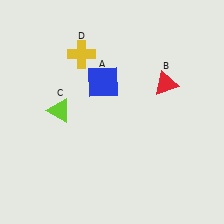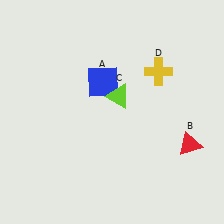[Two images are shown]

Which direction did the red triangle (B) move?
The red triangle (B) moved down.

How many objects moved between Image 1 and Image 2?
3 objects moved between the two images.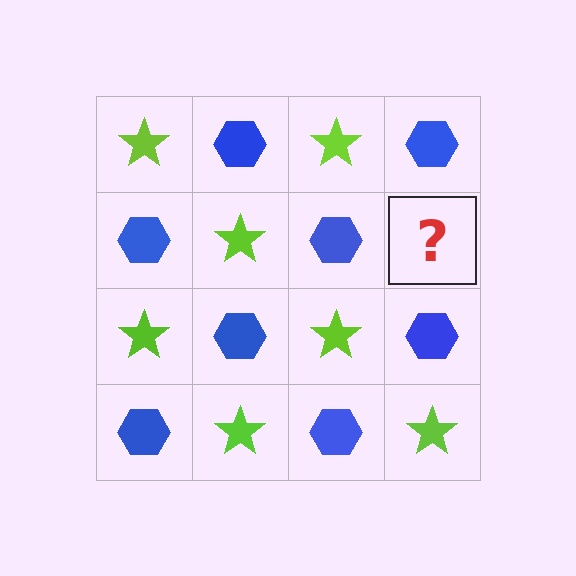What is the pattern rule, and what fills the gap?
The rule is that it alternates lime star and blue hexagon in a checkerboard pattern. The gap should be filled with a lime star.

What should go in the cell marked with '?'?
The missing cell should contain a lime star.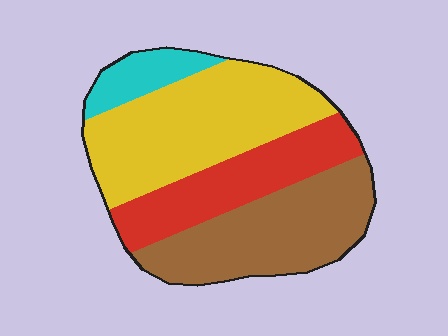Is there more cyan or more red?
Red.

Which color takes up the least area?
Cyan, at roughly 10%.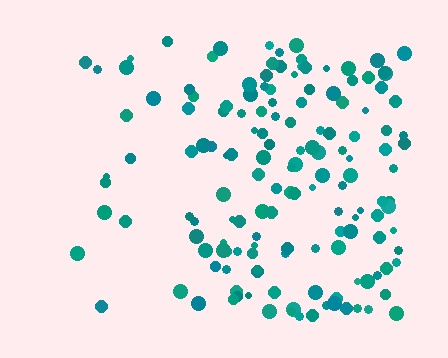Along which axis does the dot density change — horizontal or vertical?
Horizontal.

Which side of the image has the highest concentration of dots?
The right.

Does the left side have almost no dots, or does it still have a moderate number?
Still a moderate number, just noticeably fewer than the right.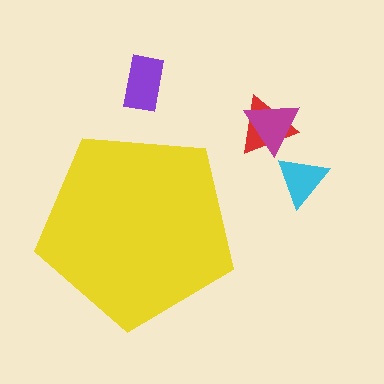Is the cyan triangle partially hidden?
No, the cyan triangle is fully visible.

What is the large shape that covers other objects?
A yellow pentagon.